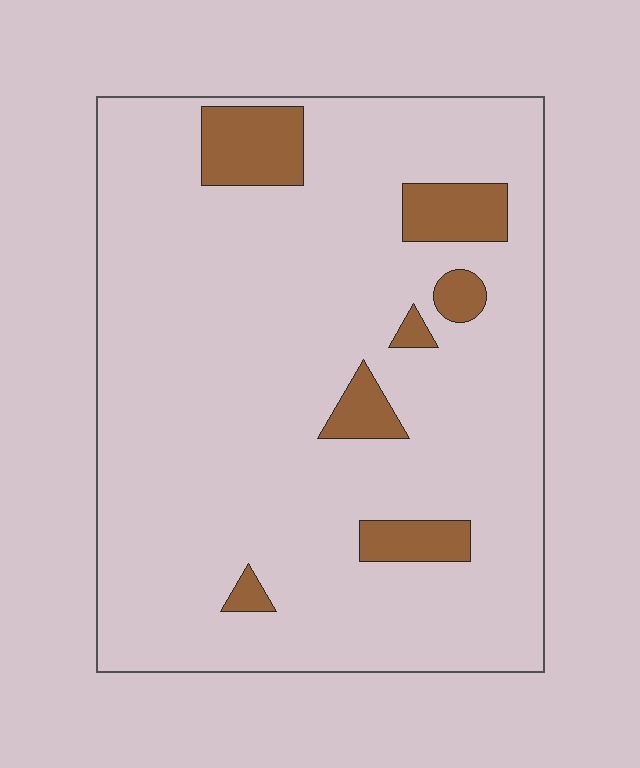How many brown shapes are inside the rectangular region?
7.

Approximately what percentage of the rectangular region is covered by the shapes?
Approximately 10%.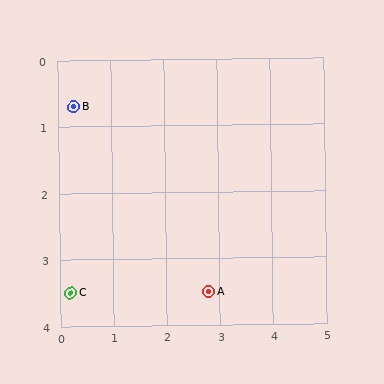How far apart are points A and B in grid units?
Points A and B are about 3.8 grid units apart.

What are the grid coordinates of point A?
Point A is at approximately (2.8, 3.5).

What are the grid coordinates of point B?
Point B is at approximately (0.3, 0.7).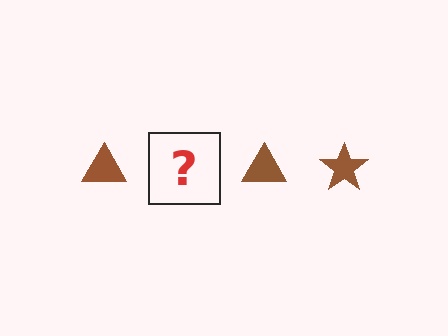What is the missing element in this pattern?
The missing element is a brown star.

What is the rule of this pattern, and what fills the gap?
The rule is that the pattern cycles through triangle, star shapes in brown. The gap should be filled with a brown star.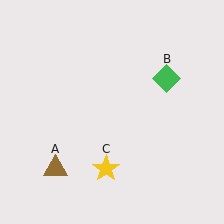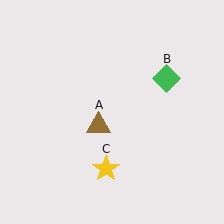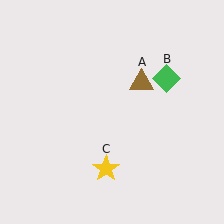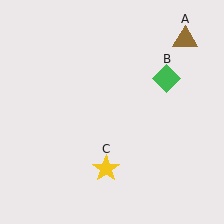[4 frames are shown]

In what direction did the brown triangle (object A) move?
The brown triangle (object A) moved up and to the right.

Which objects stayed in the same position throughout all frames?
Green diamond (object B) and yellow star (object C) remained stationary.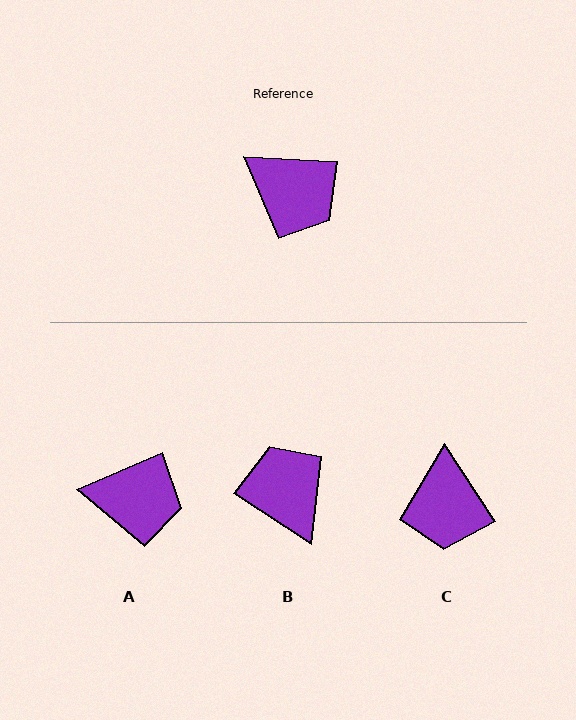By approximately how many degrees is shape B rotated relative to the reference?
Approximately 150 degrees counter-clockwise.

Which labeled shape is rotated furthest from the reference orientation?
B, about 150 degrees away.